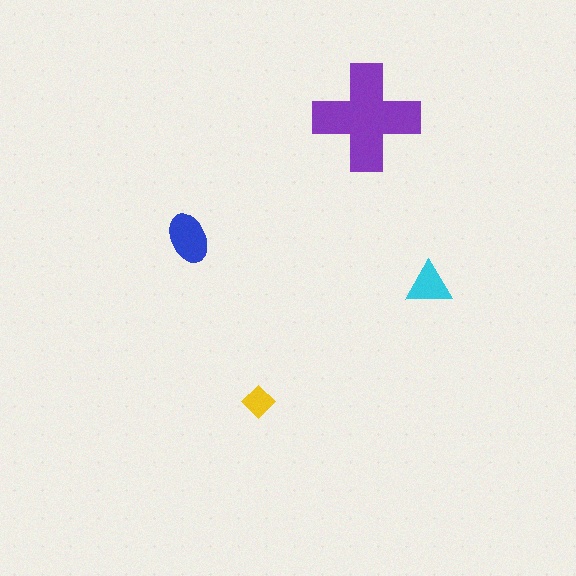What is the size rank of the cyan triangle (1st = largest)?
3rd.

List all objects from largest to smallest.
The purple cross, the blue ellipse, the cyan triangle, the yellow diamond.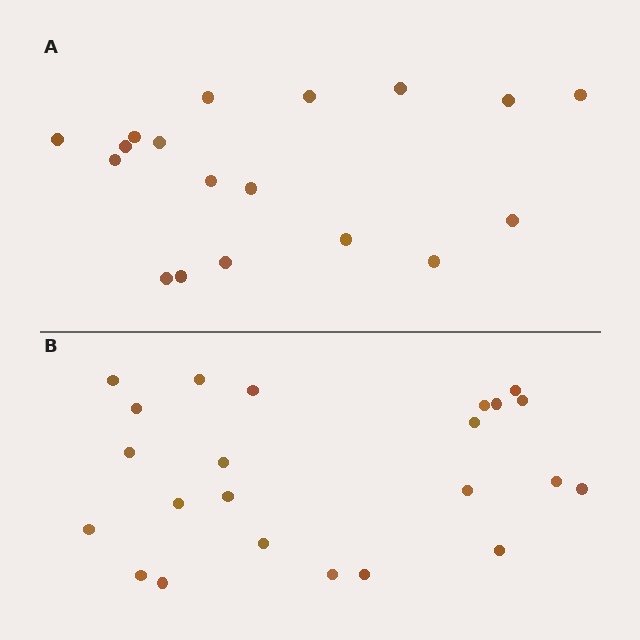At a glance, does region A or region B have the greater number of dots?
Region B (the bottom region) has more dots.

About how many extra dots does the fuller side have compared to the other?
Region B has about 5 more dots than region A.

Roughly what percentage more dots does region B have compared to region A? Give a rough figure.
About 30% more.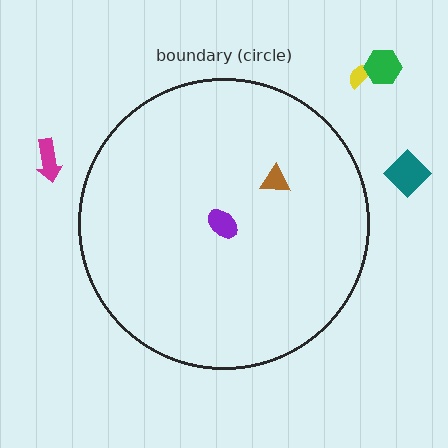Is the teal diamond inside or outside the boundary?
Outside.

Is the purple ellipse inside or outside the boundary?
Inside.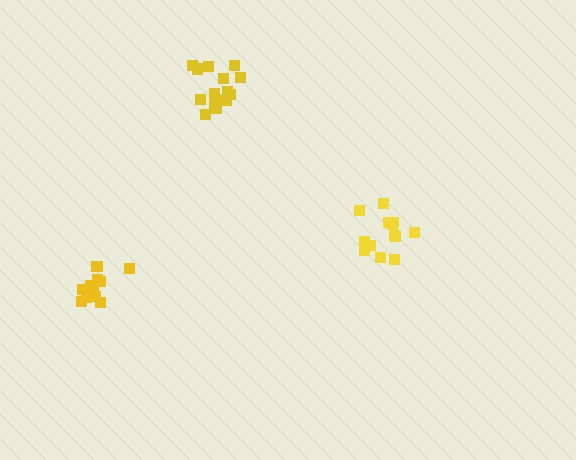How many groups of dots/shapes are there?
There are 3 groups.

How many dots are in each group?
Group 1: 14 dots, Group 2: 15 dots, Group 3: 12 dots (41 total).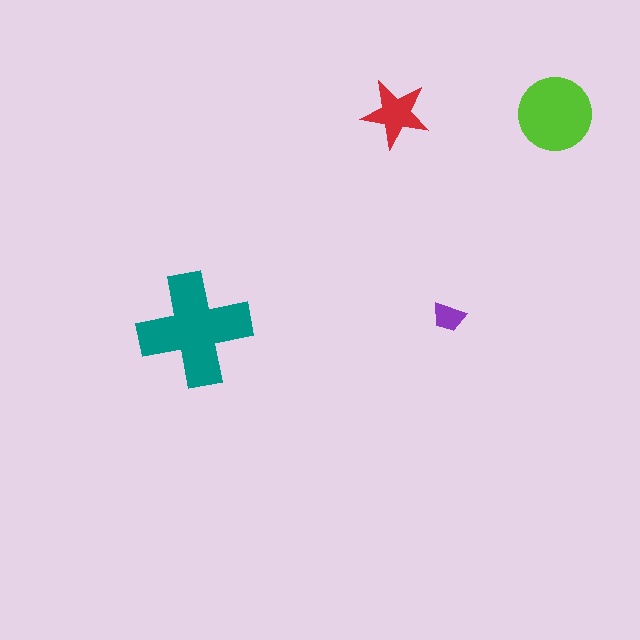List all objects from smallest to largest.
The purple trapezoid, the red star, the lime circle, the teal cross.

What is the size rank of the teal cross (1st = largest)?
1st.